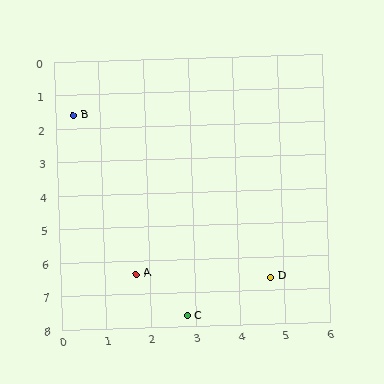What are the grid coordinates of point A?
Point A is at approximately (1.7, 6.4).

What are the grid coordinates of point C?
Point C is at approximately (2.8, 7.7).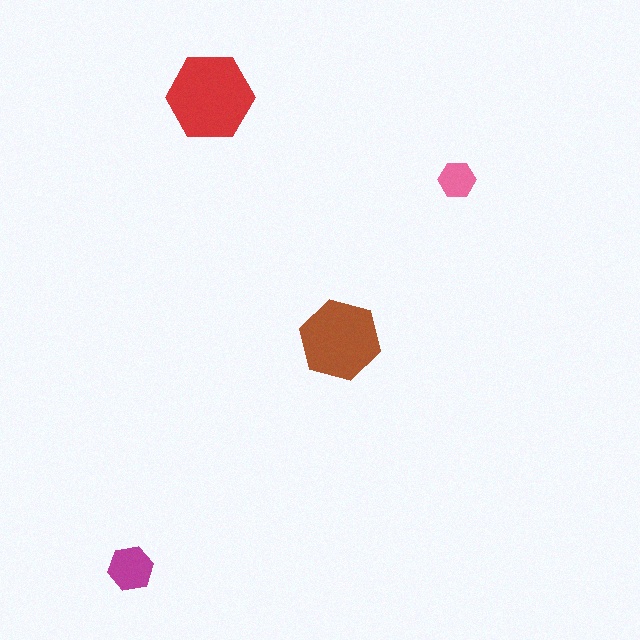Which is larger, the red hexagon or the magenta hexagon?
The red one.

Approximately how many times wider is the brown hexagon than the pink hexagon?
About 2 times wider.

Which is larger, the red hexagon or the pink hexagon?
The red one.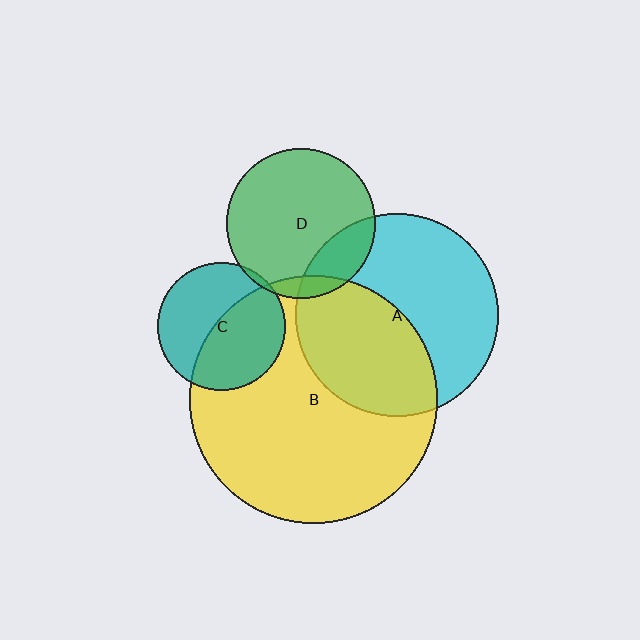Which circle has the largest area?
Circle B (yellow).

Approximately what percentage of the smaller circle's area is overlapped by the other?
Approximately 45%.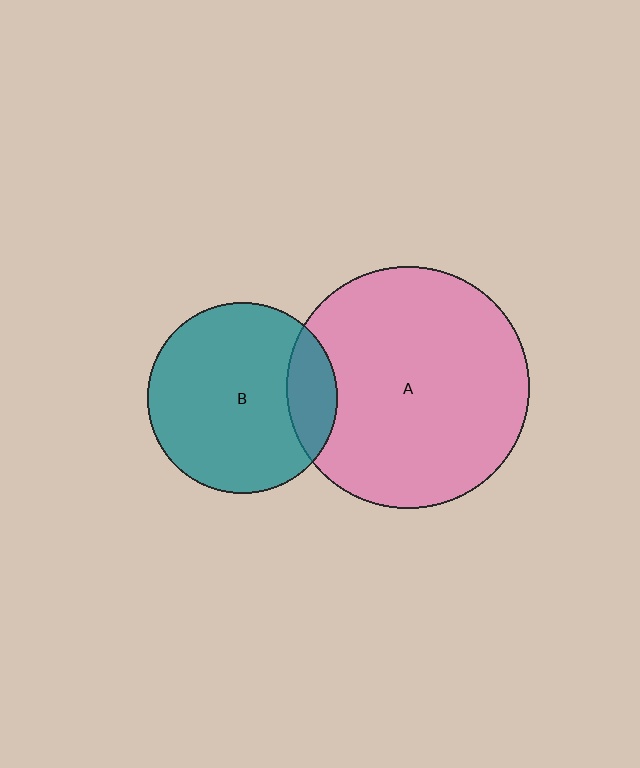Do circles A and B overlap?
Yes.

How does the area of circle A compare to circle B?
Approximately 1.6 times.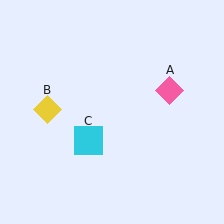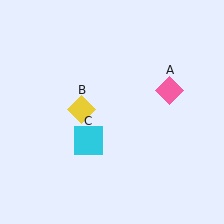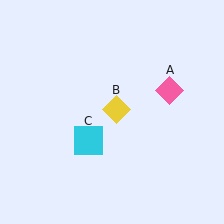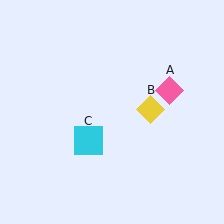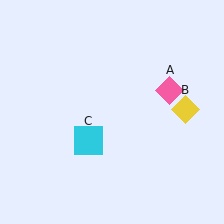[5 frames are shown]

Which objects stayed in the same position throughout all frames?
Pink diamond (object A) and cyan square (object C) remained stationary.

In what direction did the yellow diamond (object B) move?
The yellow diamond (object B) moved right.